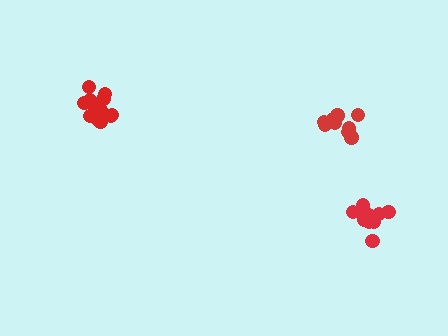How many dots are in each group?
Group 1: 15 dots, Group 2: 10 dots, Group 3: 12 dots (37 total).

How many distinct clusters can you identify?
There are 3 distinct clusters.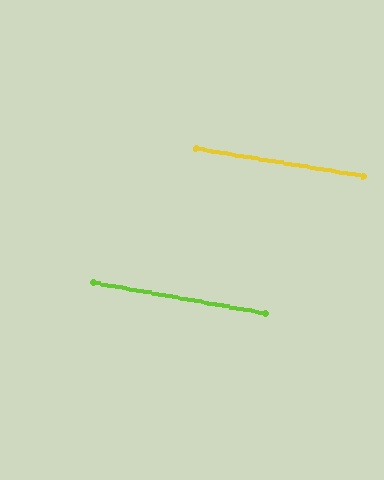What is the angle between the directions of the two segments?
Approximately 1 degree.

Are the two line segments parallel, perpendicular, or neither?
Parallel — their directions differ by only 0.7°.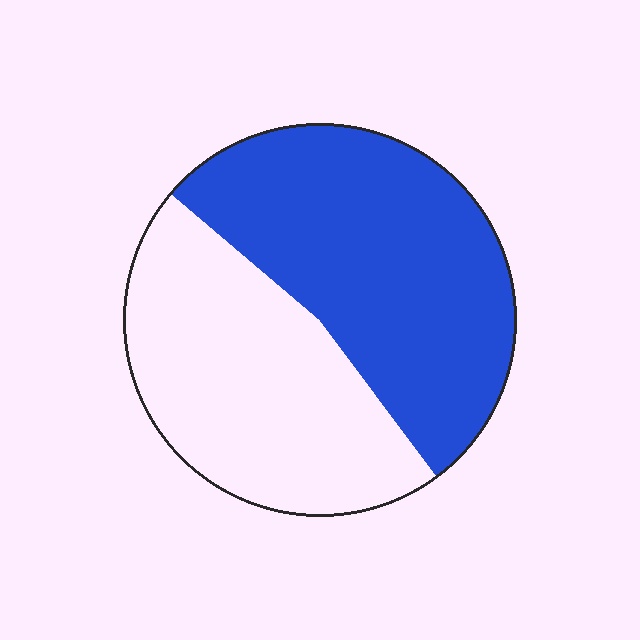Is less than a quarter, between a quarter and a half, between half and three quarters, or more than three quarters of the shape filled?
Between half and three quarters.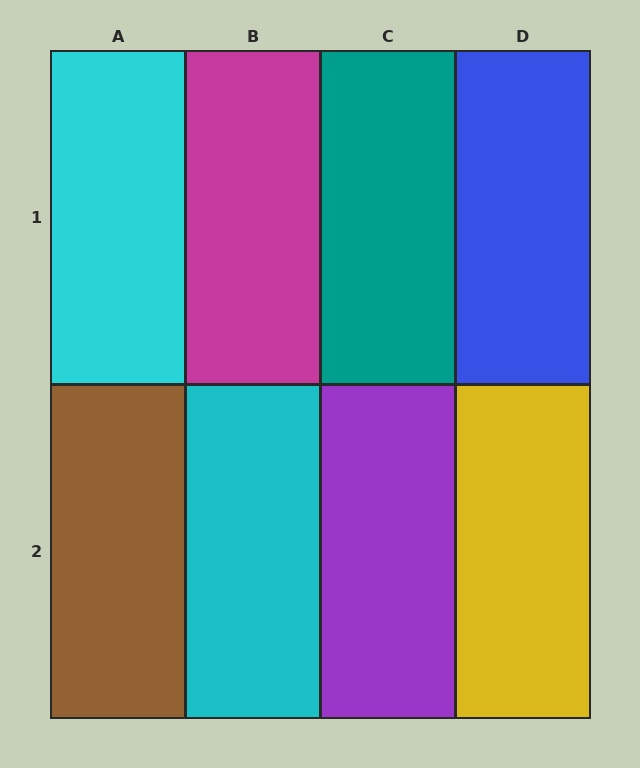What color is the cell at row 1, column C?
Teal.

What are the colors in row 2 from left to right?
Brown, cyan, purple, yellow.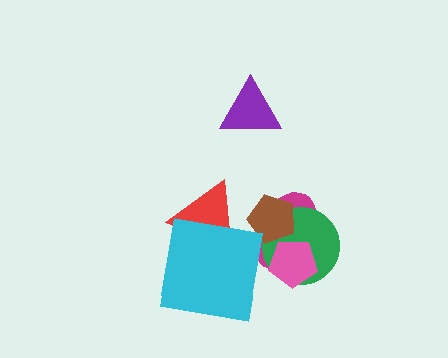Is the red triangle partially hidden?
Yes, it is partially covered by another shape.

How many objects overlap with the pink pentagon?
2 objects overlap with the pink pentagon.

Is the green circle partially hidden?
Yes, it is partially covered by another shape.